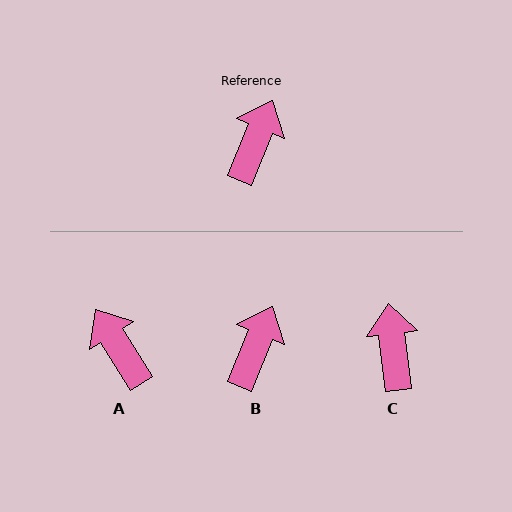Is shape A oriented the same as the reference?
No, it is off by about 54 degrees.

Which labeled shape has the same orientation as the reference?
B.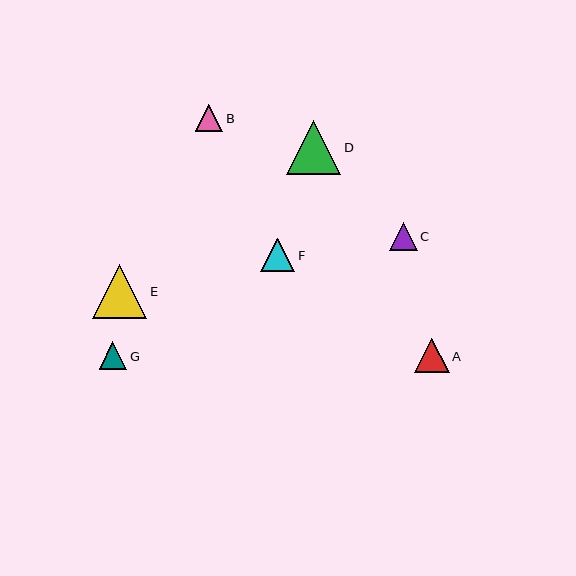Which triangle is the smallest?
Triangle B is the smallest with a size of approximately 27 pixels.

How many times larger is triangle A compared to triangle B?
Triangle A is approximately 1.3 times the size of triangle B.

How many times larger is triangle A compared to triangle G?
Triangle A is approximately 1.3 times the size of triangle G.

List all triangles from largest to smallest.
From largest to smallest: E, D, A, F, C, G, B.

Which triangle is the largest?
Triangle E is the largest with a size of approximately 54 pixels.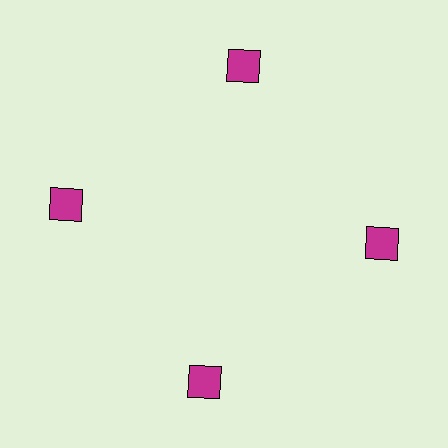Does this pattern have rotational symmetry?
Yes, this pattern has 4-fold rotational symmetry. It looks the same after rotating 90 degrees around the center.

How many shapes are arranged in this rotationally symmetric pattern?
There are 4 shapes, arranged in 4 groups of 1.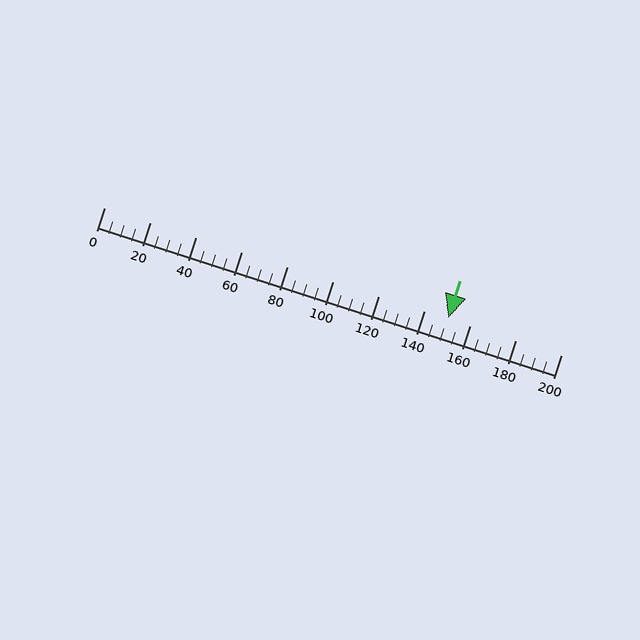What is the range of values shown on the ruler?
The ruler shows values from 0 to 200.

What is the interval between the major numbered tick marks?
The major tick marks are spaced 20 units apart.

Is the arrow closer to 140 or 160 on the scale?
The arrow is closer to 160.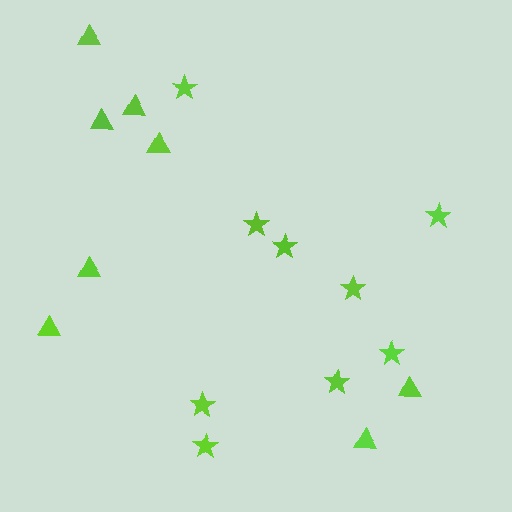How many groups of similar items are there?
There are 2 groups: one group of stars (9) and one group of triangles (8).